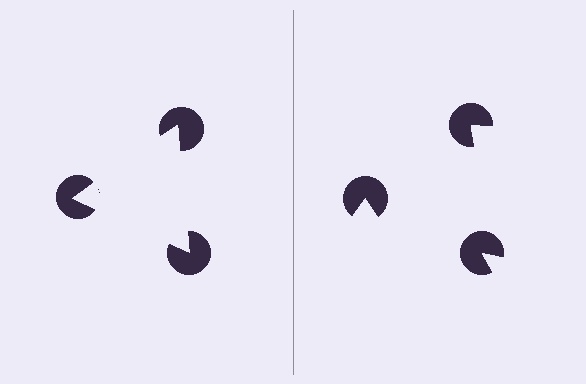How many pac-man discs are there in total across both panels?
6 — 3 on each side.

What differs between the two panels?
The pac-man discs are positioned identically on both sides; only the wedge orientations differ. On the left they align to a triangle; on the right they are misaligned.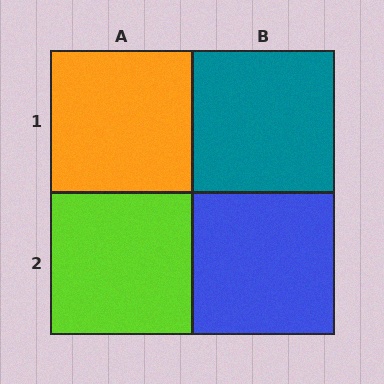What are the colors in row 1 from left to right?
Orange, teal.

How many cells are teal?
1 cell is teal.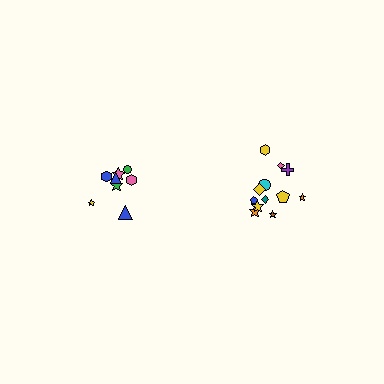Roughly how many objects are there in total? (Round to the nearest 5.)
Roughly 20 objects in total.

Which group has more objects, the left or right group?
The right group.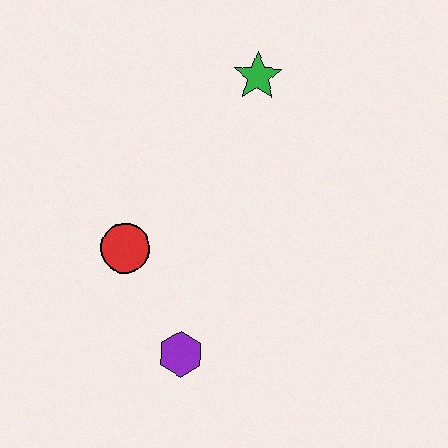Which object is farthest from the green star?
The purple hexagon is farthest from the green star.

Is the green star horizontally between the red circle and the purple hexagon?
No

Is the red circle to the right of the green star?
No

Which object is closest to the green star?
The red circle is closest to the green star.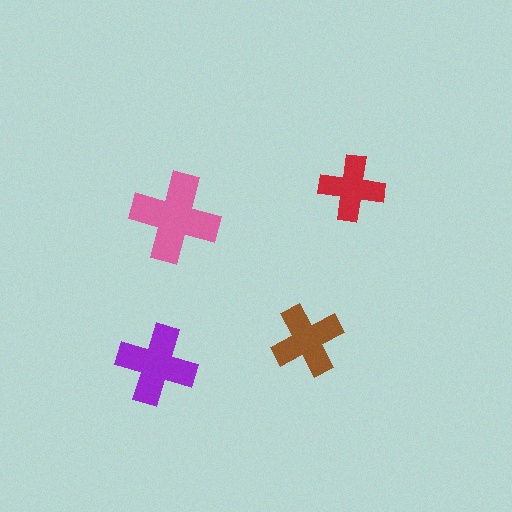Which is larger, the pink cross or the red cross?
The pink one.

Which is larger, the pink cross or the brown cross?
The pink one.